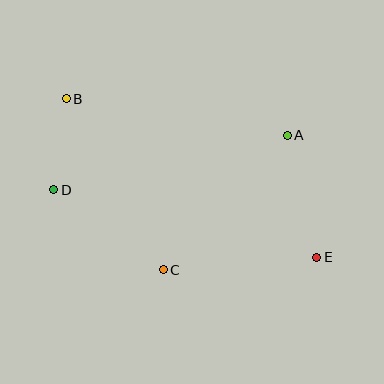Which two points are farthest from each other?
Points B and E are farthest from each other.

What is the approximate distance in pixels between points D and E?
The distance between D and E is approximately 272 pixels.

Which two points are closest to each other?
Points B and D are closest to each other.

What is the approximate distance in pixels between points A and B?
The distance between A and B is approximately 224 pixels.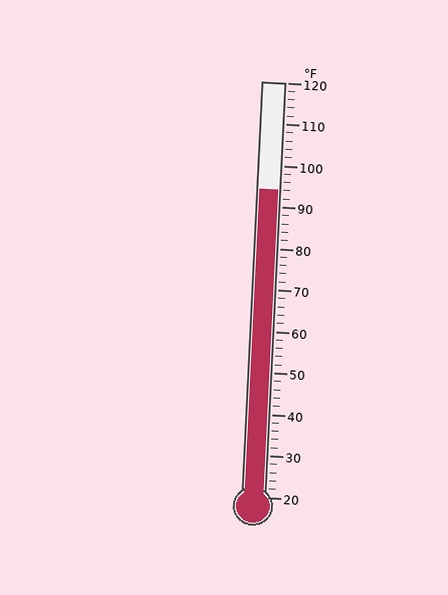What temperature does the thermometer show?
The thermometer shows approximately 94°F.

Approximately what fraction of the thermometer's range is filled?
The thermometer is filled to approximately 75% of its range.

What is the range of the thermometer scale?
The thermometer scale ranges from 20°F to 120°F.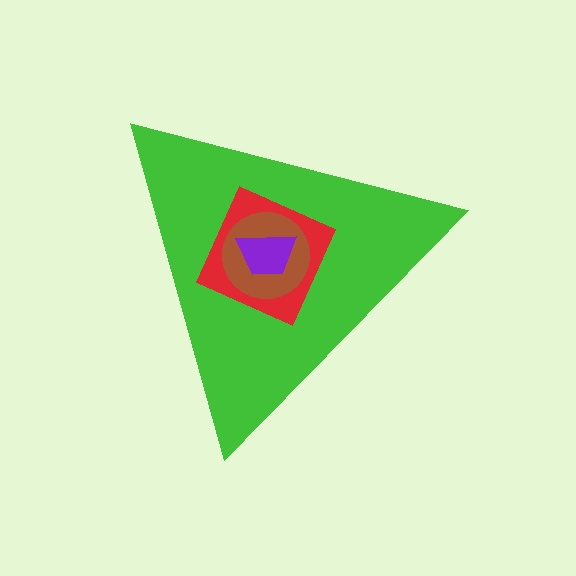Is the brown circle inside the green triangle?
Yes.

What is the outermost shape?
The green triangle.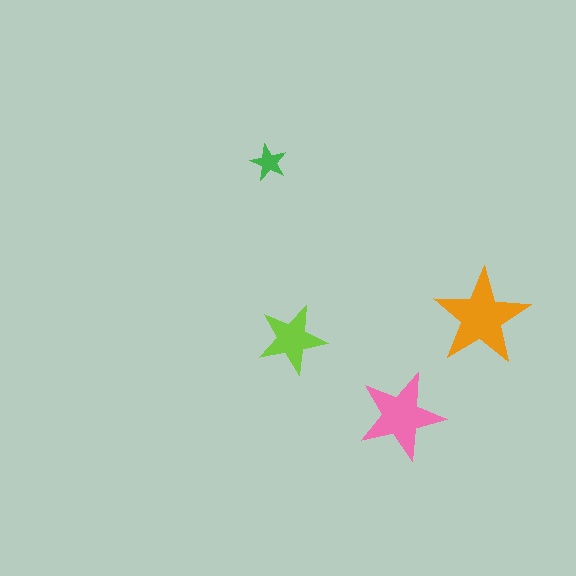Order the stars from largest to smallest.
the orange one, the pink one, the lime one, the green one.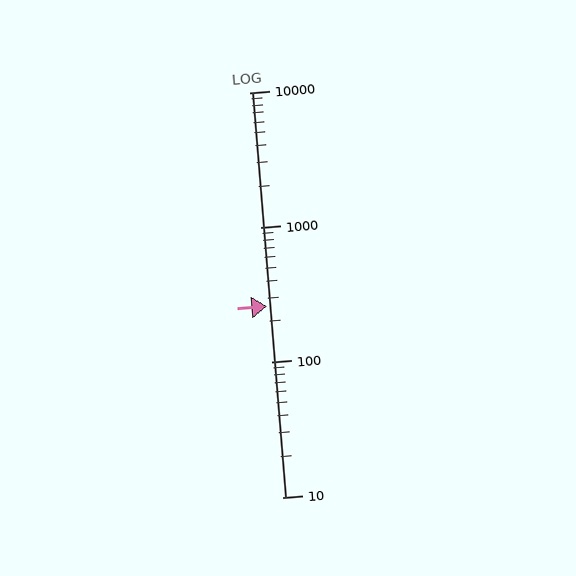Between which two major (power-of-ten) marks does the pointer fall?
The pointer is between 100 and 1000.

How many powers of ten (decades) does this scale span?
The scale spans 3 decades, from 10 to 10000.